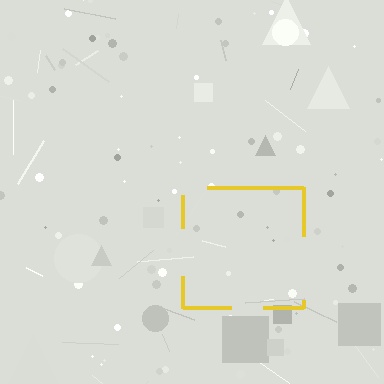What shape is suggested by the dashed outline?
The dashed outline suggests a square.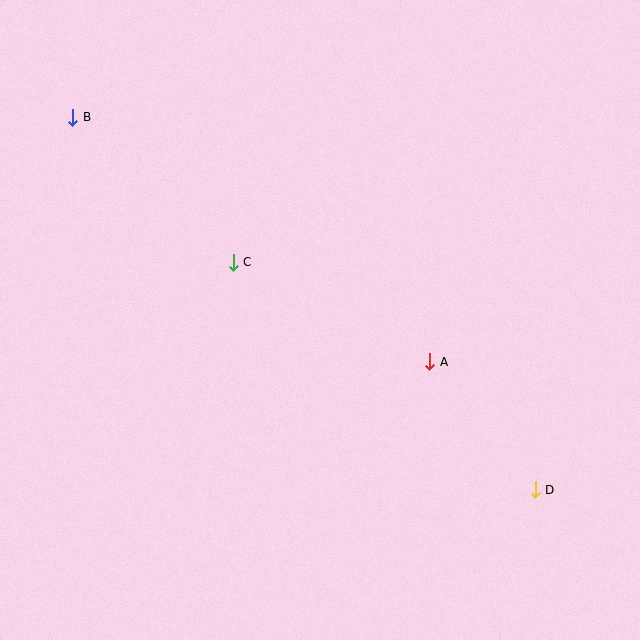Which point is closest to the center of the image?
Point C at (233, 262) is closest to the center.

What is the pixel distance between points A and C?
The distance between A and C is 220 pixels.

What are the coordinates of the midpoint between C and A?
The midpoint between C and A is at (332, 312).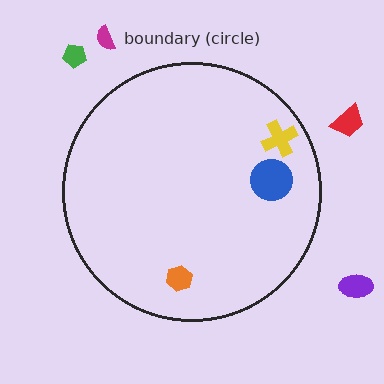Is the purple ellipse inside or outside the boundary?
Outside.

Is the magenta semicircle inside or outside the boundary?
Outside.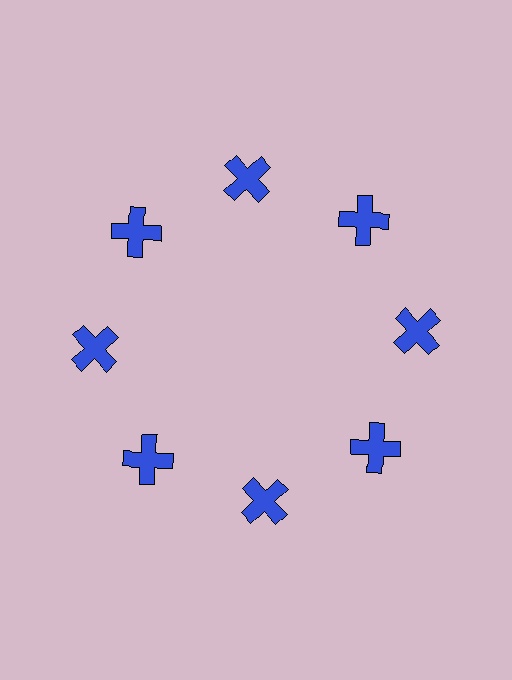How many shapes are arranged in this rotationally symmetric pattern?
There are 8 shapes, arranged in 8 groups of 1.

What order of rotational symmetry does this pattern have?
This pattern has 8-fold rotational symmetry.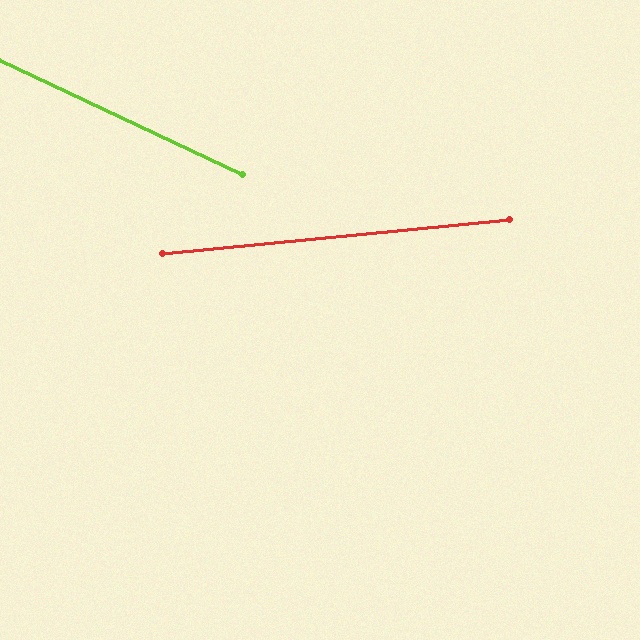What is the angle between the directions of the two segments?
Approximately 31 degrees.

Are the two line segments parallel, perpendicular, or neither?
Neither parallel nor perpendicular — they differ by about 31°.